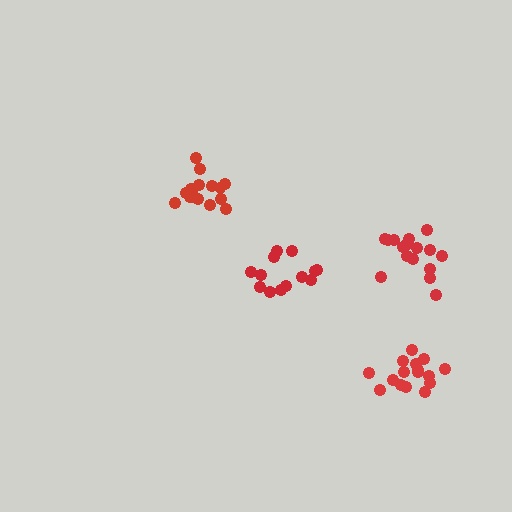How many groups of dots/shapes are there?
There are 4 groups.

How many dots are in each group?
Group 1: 16 dots, Group 2: 13 dots, Group 3: 16 dots, Group 4: 16 dots (61 total).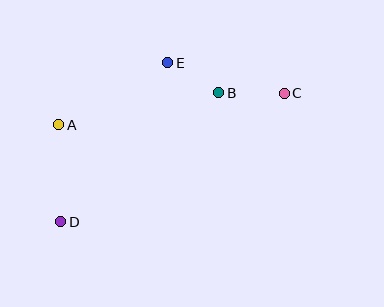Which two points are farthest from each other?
Points C and D are farthest from each other.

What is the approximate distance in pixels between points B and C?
The distance between B and C is approximately 65 pixels.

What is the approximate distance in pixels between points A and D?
The distance between A and D is approximately 97 pixels.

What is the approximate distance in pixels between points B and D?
The distance between B and D is approximately 204 pixels.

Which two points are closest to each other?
Points B and E are closest to each other.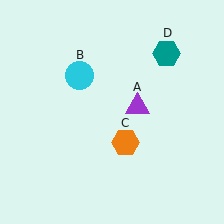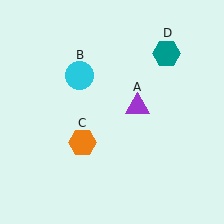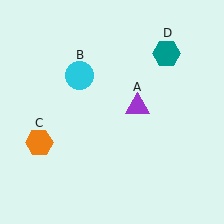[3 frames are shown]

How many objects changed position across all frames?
1 object changed position: orange hexagon (object C).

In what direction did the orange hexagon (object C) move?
The orange hexagon (object C) moved left.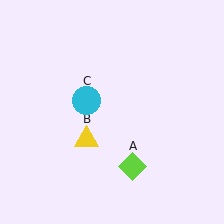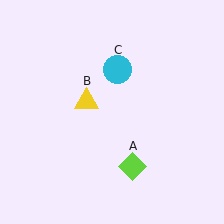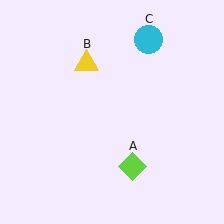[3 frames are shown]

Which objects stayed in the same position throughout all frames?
Lime diamond (object A) remained stationary.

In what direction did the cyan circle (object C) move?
The cyan circle (object C) moved up and to the right.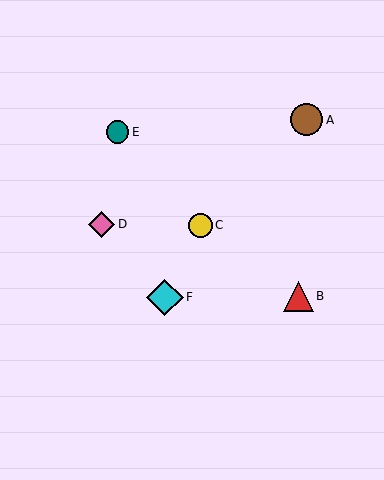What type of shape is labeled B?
Shape B is a red triangle.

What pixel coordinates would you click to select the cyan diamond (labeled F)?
Click at (165, 297) to select the cyan diamond F.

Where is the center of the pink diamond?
The center of the pink diamond is at (101, 224).